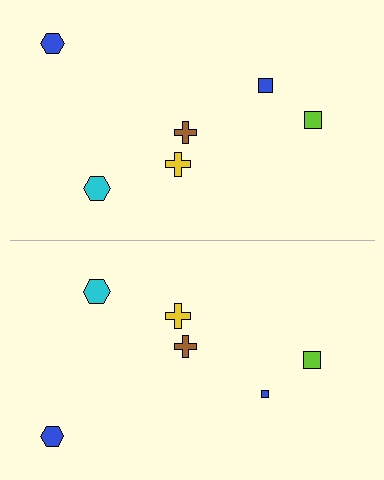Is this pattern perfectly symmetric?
No, the pattern is not perfectly symmetric. The blue square on the bottom side has a different size than its mirror counterpart.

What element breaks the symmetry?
The blue square on the bottom side has a different size than its mirror counterpart.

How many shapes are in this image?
There are 12 shapes in this image.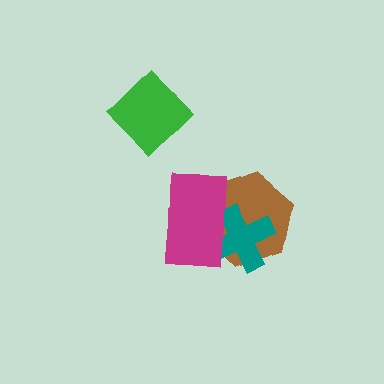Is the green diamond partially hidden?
No, no other shape covers it.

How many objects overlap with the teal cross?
2 objects overlap with the teal cross.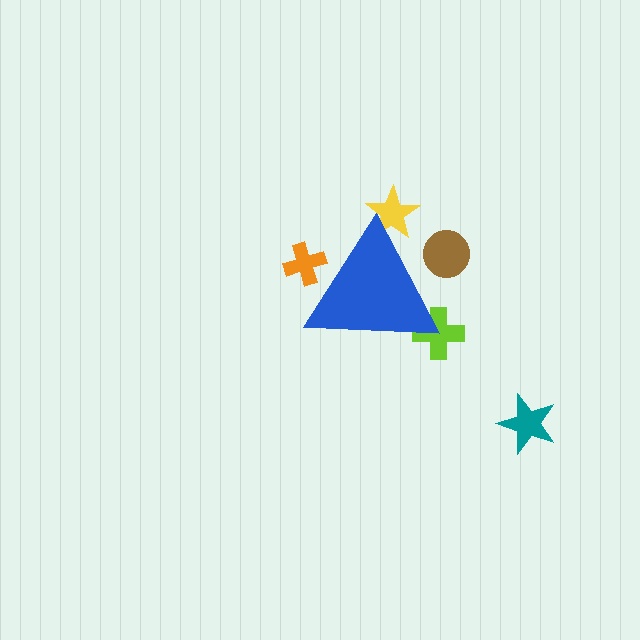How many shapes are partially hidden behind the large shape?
4 shapes are partially hidden.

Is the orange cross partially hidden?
Yes, the orange cross is partially hidden behind the blue triangle.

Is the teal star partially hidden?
No, the teal star is fully visible.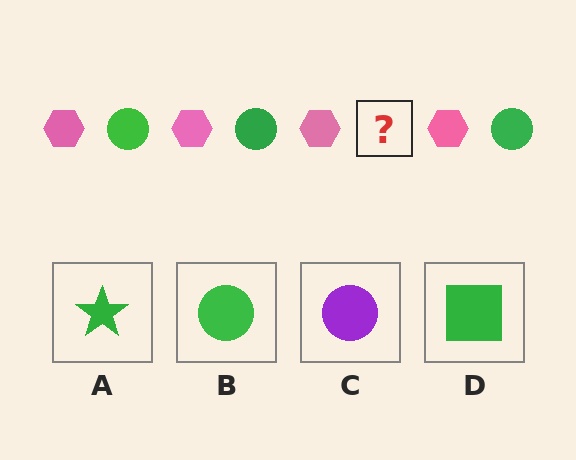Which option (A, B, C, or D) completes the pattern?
B.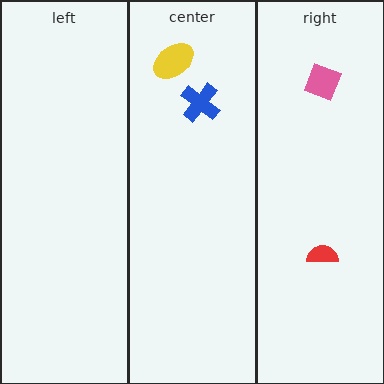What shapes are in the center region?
The yellow ellipse, the blue cross.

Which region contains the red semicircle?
The right region.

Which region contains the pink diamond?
The right region.